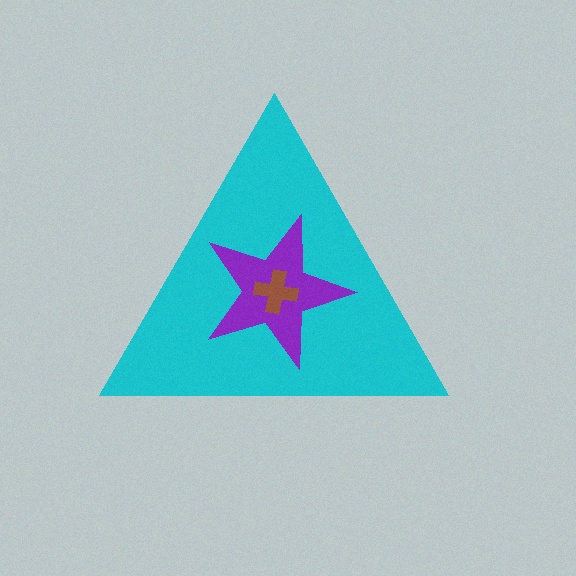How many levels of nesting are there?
3.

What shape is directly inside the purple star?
The brown cross.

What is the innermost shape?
The brown cross.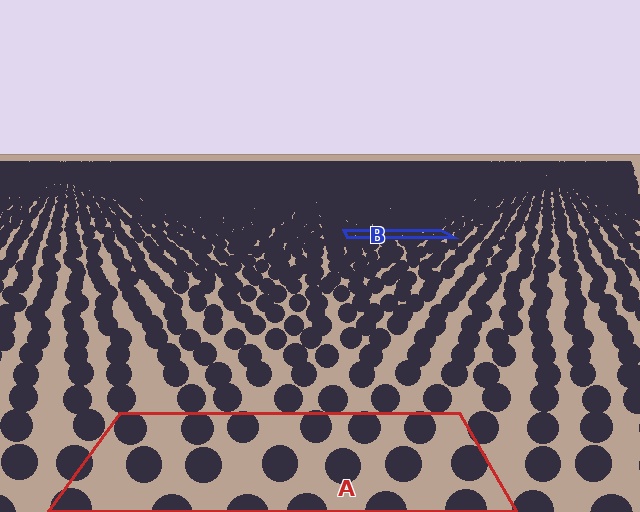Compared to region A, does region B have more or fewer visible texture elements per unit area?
Region B has more texture elements per unit area — they are packed more densely because it is farther away.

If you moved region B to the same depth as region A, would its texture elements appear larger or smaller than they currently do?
They would appear larger. At a closer depth, the same texture elements are projected at a bigger on-screen size.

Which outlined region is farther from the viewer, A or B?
Region B is farther from the viewer — the texture elements inside it appear smaller and more densely packed.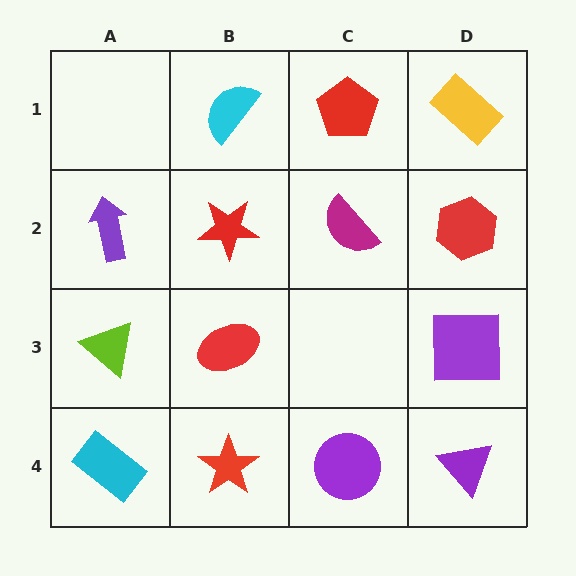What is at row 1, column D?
A yellow rectangle.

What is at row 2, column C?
A magenta semicircle.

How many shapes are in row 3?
3 shapes.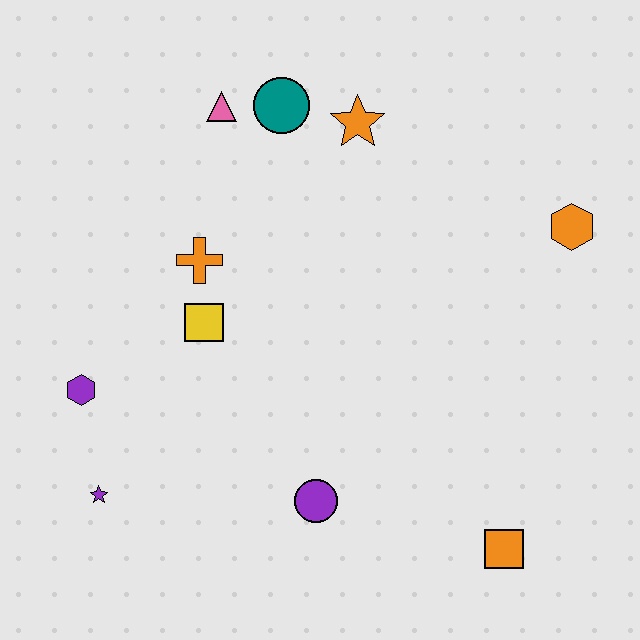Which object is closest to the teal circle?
The pink triangle is closest to the teal circle.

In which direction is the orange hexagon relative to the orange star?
The orange hexagon is to the right of the orange star.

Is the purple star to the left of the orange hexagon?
Yes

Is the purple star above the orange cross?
No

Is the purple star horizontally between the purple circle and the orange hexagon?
No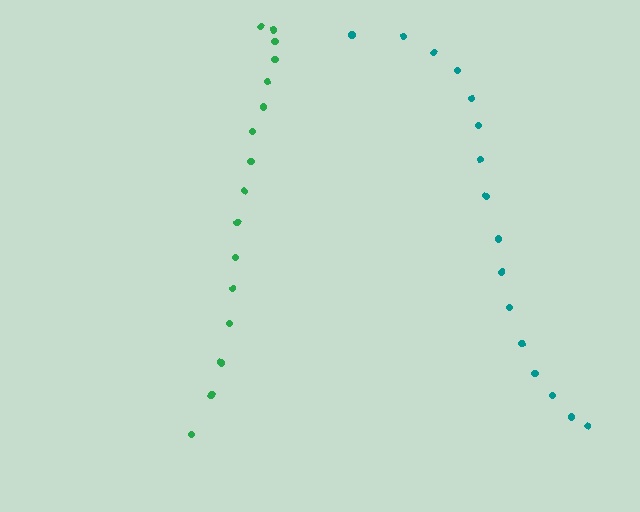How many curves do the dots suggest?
There are 2 distinct paths.